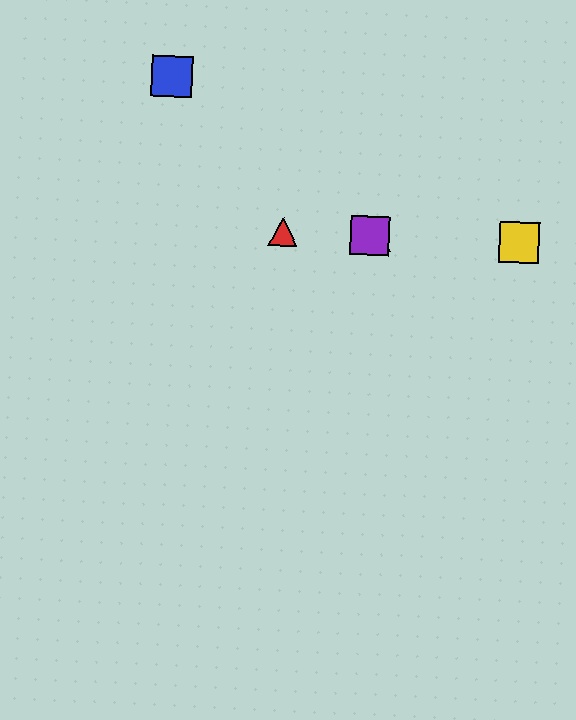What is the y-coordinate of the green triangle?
The green triangle is at y≈236.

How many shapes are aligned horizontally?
4 shapes (the red triangle, the green triangle, the yellow square, the purple square) are aligned horizontally.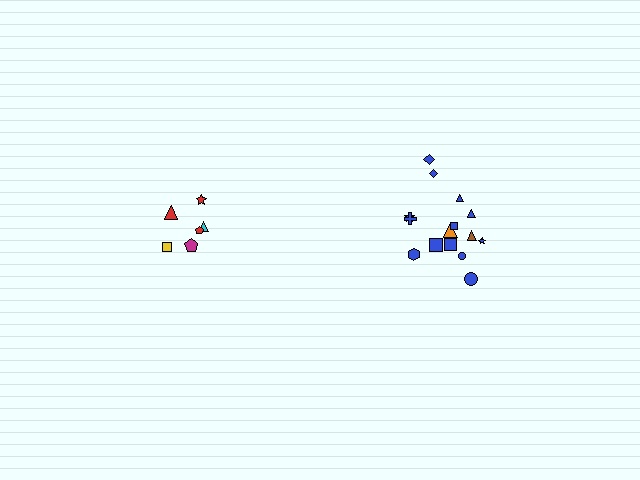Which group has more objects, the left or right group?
The right group.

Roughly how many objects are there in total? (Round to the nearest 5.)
Roughly 20 objects in total.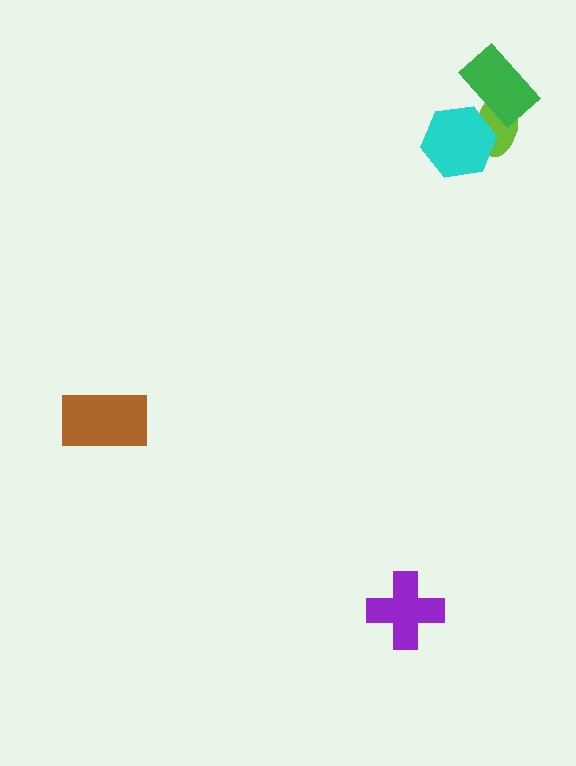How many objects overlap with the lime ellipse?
2 objects overlap with the lime ellipse.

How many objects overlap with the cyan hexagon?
1 object overlaps with the cyan hexagon.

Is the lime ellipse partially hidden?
Yes, it is partially covered by another shape.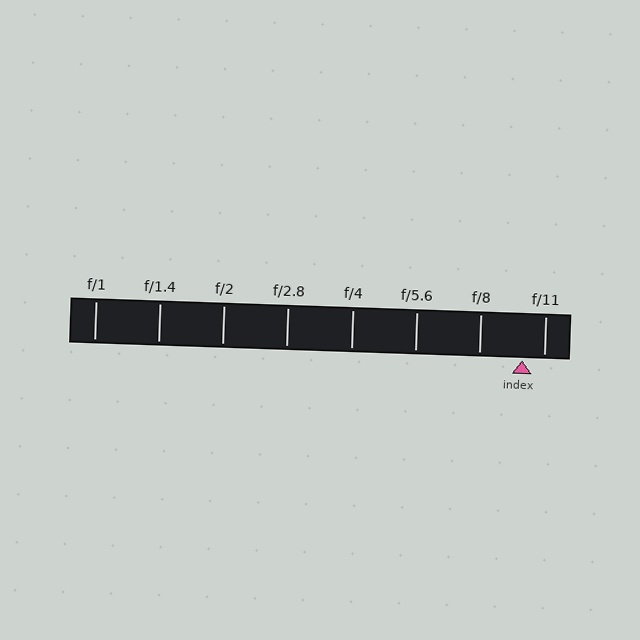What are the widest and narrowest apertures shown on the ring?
The widest aperture shown is f/1 and the narrowest is f/11.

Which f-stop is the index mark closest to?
The index mark is closest to f/11.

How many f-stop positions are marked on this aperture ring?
There are 8 f-stop positions marked.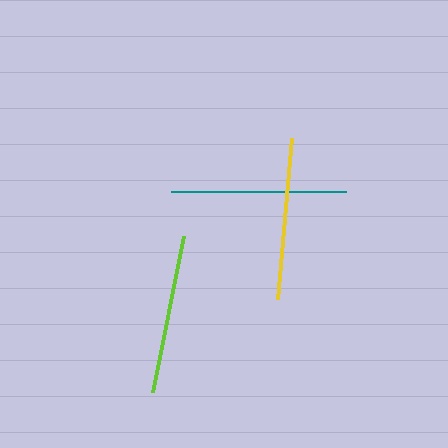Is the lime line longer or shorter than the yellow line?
The yellow line is longer than the lime line.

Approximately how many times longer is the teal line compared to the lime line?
The teal line is approximately 1.1 times the length of the lime line.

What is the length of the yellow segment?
The yellow segment is approximately 162 pixels long.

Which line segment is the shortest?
The lime line is the shortest at approximately 159 pixels.